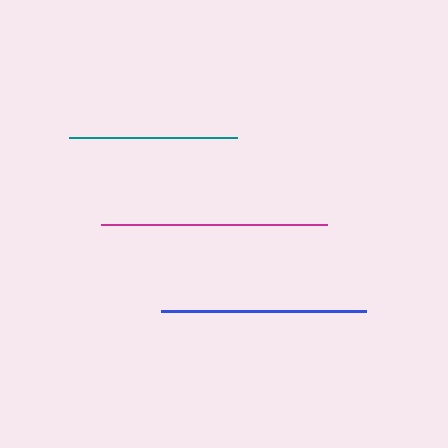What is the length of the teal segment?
The teal segment is approximately 168 pixels long.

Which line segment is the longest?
The magenta line is the longest at approximately 226 pixels.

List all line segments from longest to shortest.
From longest to shortest: magenta, blue, teal.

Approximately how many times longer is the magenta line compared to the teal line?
The magenta line is approximately 1.3 times the length of the teal line.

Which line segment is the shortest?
The teal line is the shortest at approximately 168 pixels.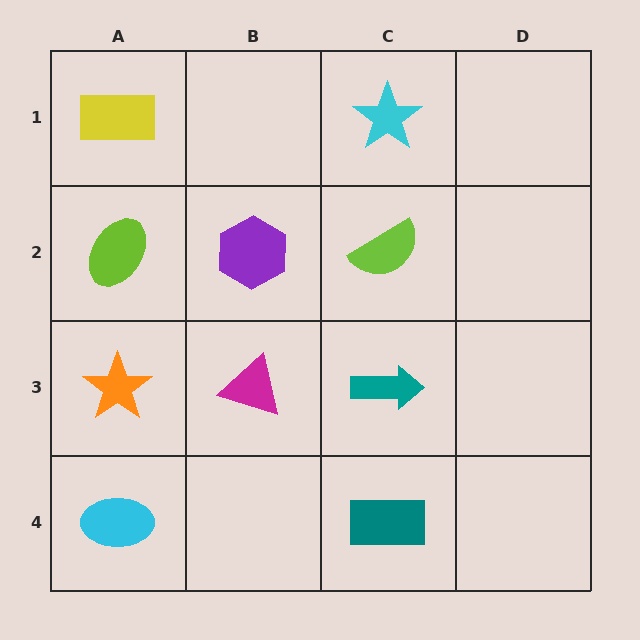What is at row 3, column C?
A teal arrow.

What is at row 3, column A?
An orange star.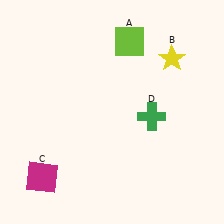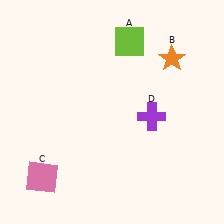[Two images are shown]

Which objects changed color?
B changed from yellow to orange. C changed from magenta to pink. D changed from green to purple.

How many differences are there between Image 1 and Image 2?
There are 3 differences between the two images.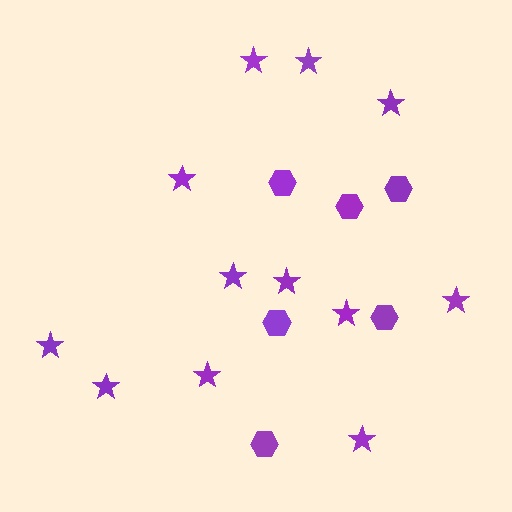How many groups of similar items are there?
There are 2 groups: one group of hexagons (6) and one group of stars (12).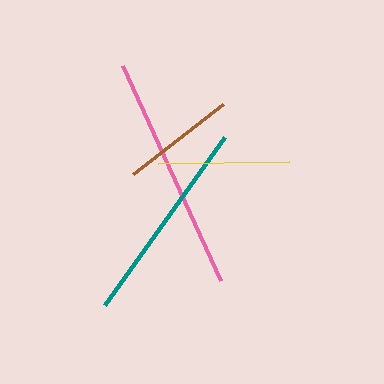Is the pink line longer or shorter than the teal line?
The pink line is longer than the teal line.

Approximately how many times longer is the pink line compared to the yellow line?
The pink line is approximately 1.8 times the length of the yellow line.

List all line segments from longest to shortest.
From longest to shortest: pink, teal, yellow, brown.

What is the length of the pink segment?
The pink segment is approximately 236 pixels long.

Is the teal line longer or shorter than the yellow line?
The teal line is longer than the yellow line.